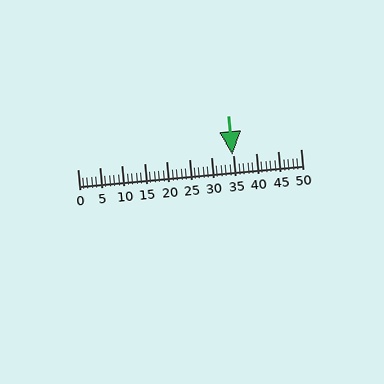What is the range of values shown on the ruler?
The ruler shows values from 0 to 50.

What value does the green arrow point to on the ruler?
The green arrow points to approximately 35.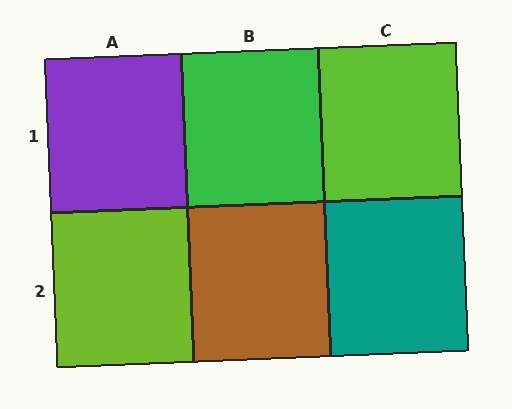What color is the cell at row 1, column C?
Lime.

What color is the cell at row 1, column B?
Green.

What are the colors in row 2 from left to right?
Lime, brown, teal.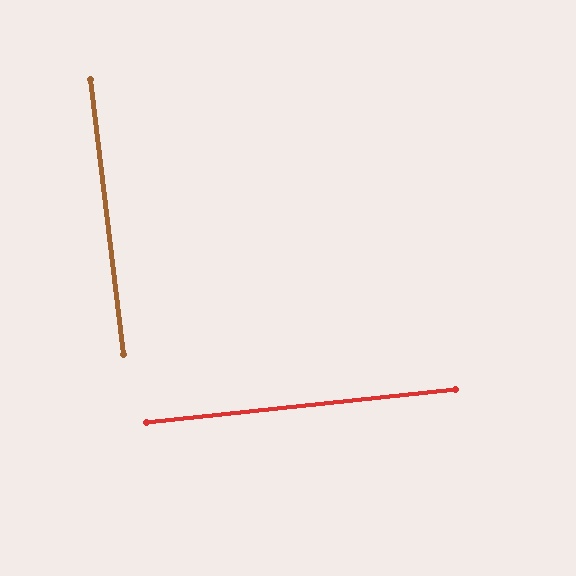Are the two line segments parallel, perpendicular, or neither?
Perpendicular — they meet at approximately 89°.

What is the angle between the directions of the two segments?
Approximately 89 degrees.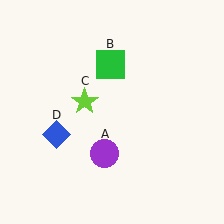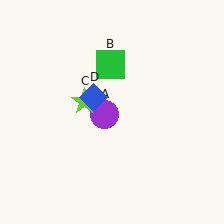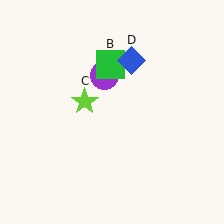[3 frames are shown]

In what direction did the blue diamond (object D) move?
The blue diamond (object D) moved up and to the right.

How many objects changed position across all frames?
2 objects changed position: purple circle (object A), blue diamond (object D).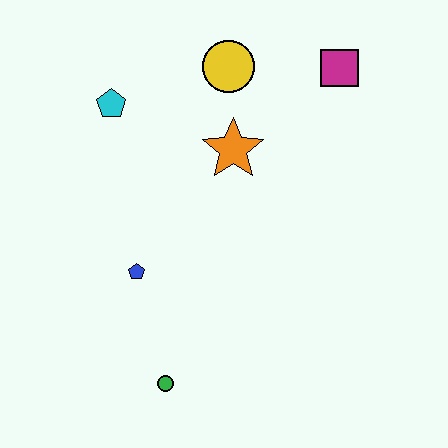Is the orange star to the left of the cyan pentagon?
No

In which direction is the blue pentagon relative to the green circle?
The blue pentagon is above the green circle.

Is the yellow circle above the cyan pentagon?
Yes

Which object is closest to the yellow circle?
The orange star is closest to the yellow circle.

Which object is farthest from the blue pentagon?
The magenta square is farthest from the blue pentagon.